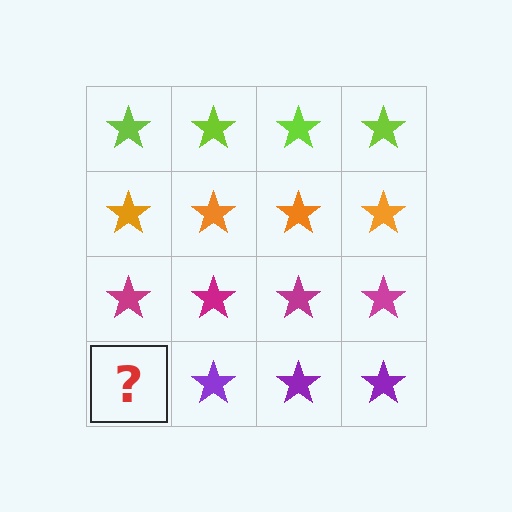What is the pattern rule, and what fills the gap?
The rule is that each row has a consistent color. The gap should be filled with a purple star.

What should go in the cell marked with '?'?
The missing cell should contain a purple star.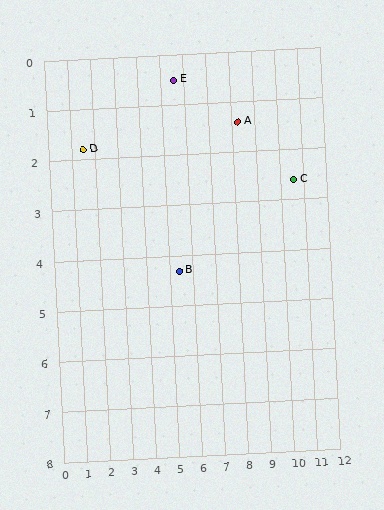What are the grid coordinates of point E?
Point E is at approximately (5.6, 0.5).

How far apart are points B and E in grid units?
Points B and E are about 3.8 grid units apart.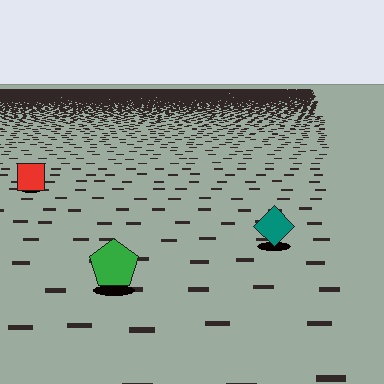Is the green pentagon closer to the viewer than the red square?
Yes. The green pentagon is closer — you can tell from the texture gradient: the ground texture is coarser near it.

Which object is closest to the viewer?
The green pentagon is closest. The texture marks near it are larger and more spread out.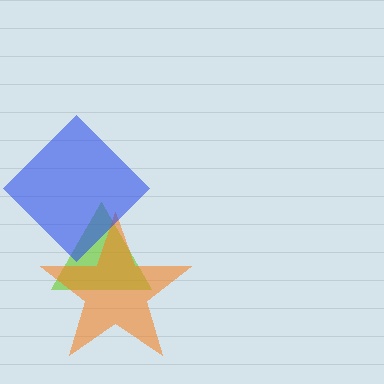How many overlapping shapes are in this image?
There are 3 overlapping shapes in the image.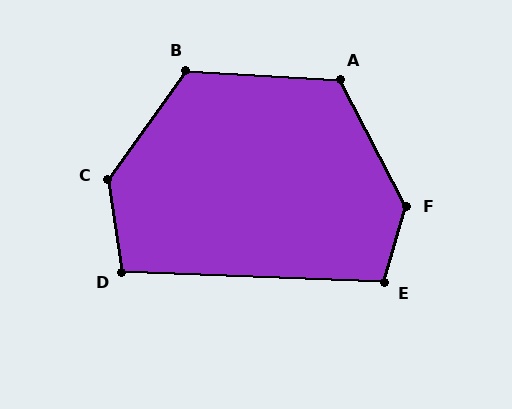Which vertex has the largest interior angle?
F, at approximately 136 degrees.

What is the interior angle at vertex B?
Approximately 123 degrees (obtuse).